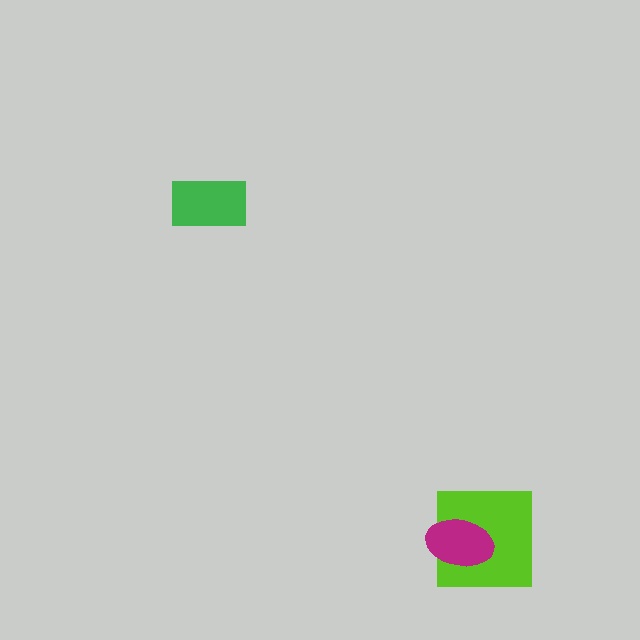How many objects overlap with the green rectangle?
0 objects overlap with the green rectangle.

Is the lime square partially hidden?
Yes, it is partially covered by another shape.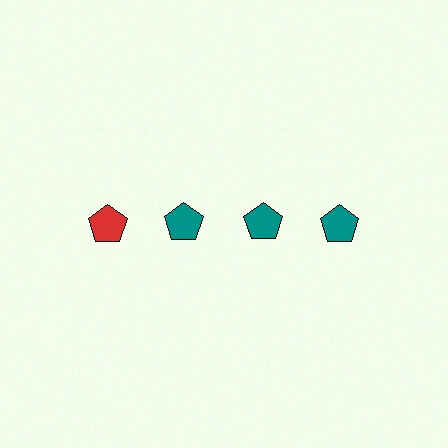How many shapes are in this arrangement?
There are 4 shapes arranged in a grid pattern.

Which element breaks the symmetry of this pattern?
The red pentagon in the top row, leftmost column breaks the symmetry. All other shapes are teal pentagons.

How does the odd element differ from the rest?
It has a different color: red instead of teal.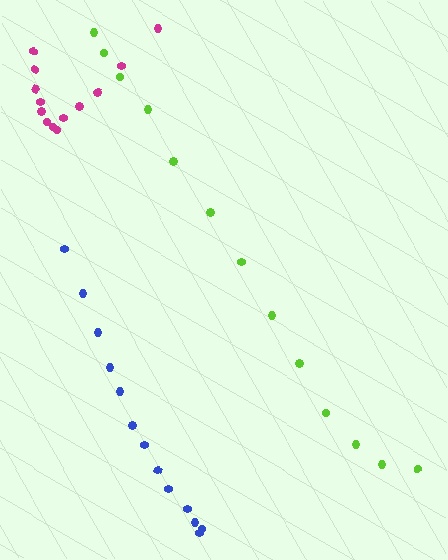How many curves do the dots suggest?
There are 3 distinct paths.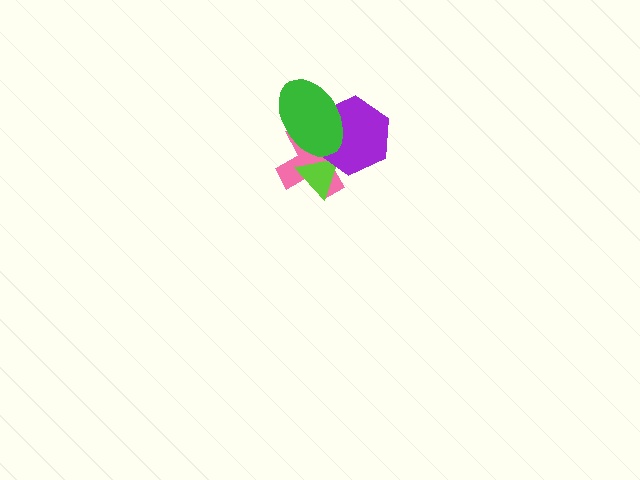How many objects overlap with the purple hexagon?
3 objects overlap with the purple hexagon.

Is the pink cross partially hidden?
Yes, it is partially covered by another shape.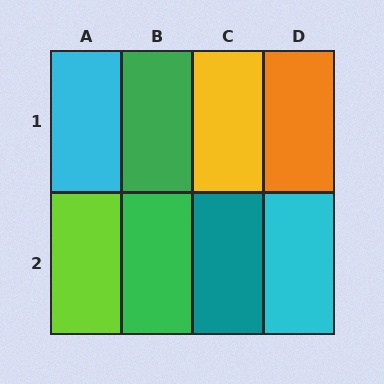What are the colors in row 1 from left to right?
Cyan, green, yellow, orange.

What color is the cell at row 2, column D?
Cyan.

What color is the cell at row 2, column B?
Green.